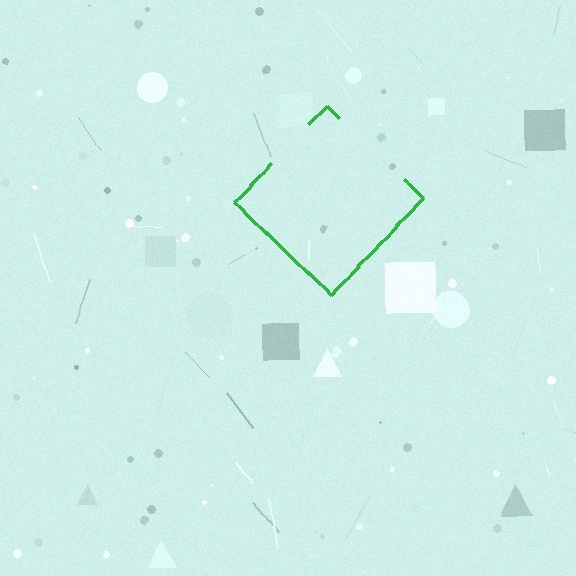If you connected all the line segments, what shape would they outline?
They would outline a diamond.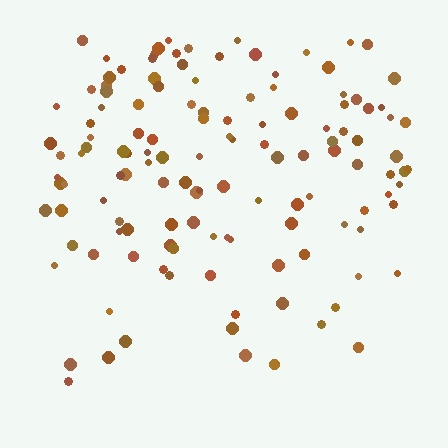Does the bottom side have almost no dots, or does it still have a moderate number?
Still a moderate number, just noticeably fewer than the top.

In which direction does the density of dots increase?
From bottom to top, with the top side densest.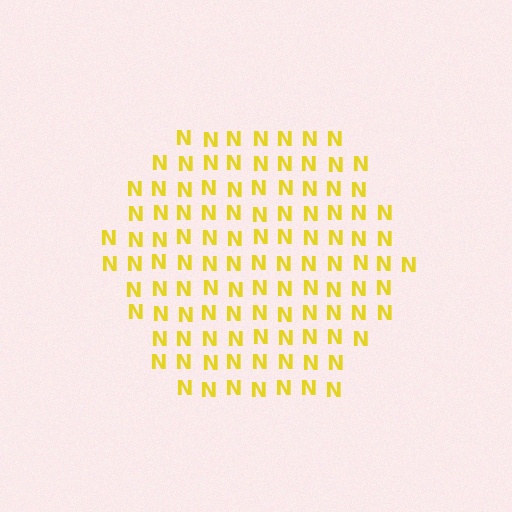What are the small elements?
The small elements are letter N's.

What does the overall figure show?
The overall figure shows a hexagon.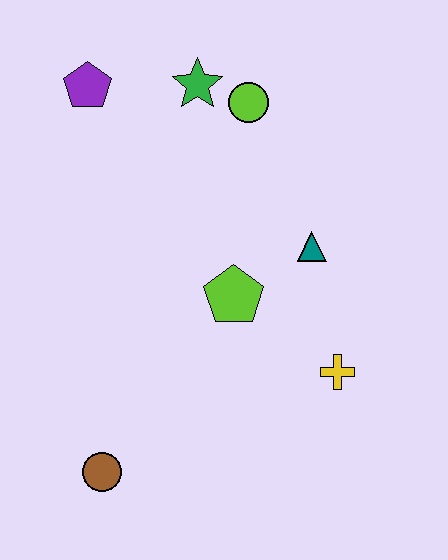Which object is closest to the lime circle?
The green star is closest to the lime circle.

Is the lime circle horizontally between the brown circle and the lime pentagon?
No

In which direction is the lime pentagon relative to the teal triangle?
The lime pentagon is to the left of the teal triangle.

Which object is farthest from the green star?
The brown circle is farthest from the green star.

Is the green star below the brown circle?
No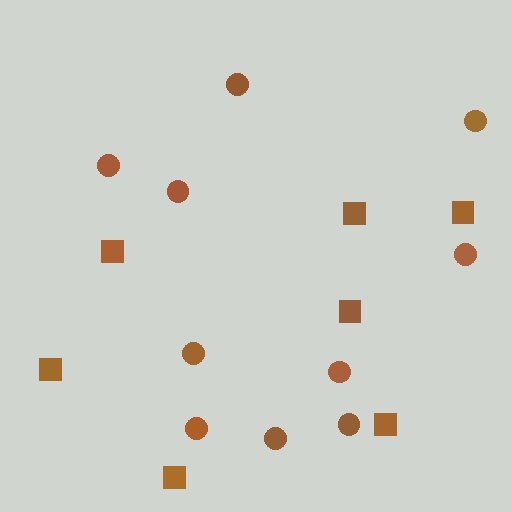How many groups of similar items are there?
There are 2 groups: one group of circles (10) and one group of squares (7).